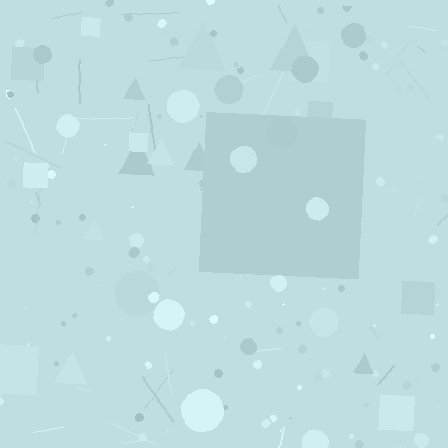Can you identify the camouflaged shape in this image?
The camouflaged shape is a square.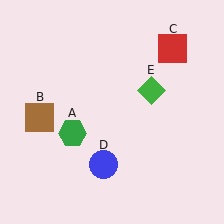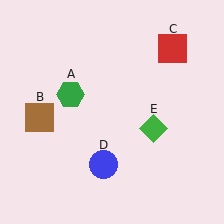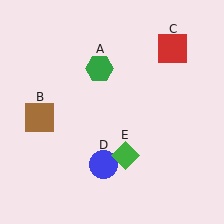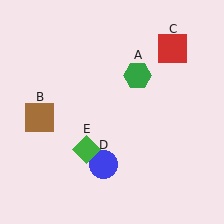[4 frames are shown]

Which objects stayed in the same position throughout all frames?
Brown square (object B) and red square (object C) and blue circle (object D) remained stationary.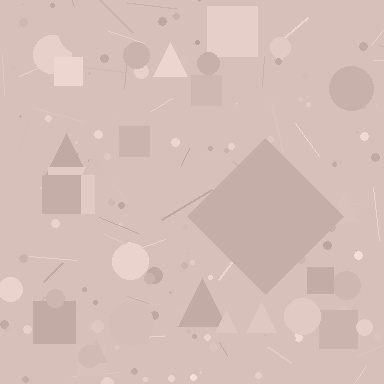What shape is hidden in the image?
A diamond is hidden in the image.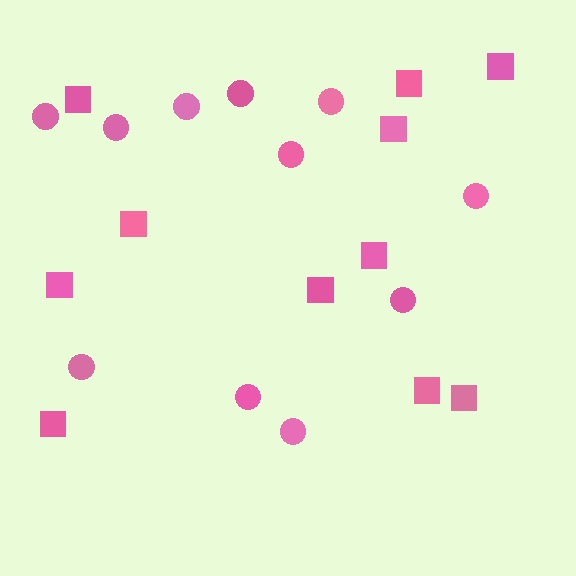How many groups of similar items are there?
There are 2 groups: one group of squares (11) and one group of circles (11).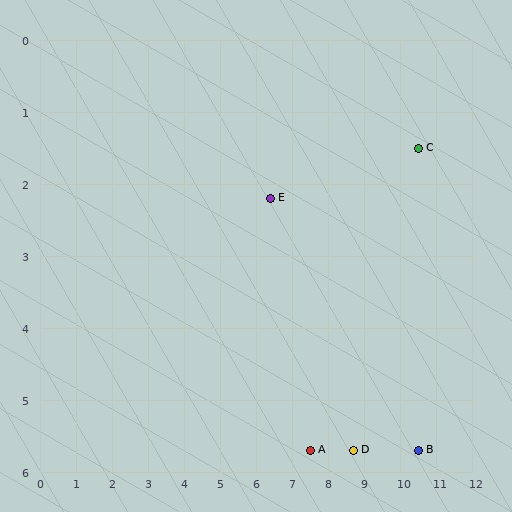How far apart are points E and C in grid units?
Points E and C are about 4.2 grid units apart.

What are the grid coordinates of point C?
Point C is at approximately (10.5, 1.5).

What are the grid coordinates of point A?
Point A is at approximately (7.5, 5.7).